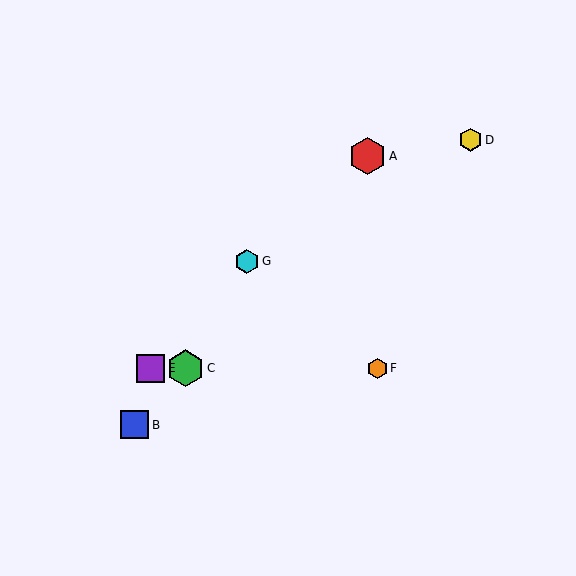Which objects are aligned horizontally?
Objects C, E, F are aligned horizontally.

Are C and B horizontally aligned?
No, C is at y≈368 and B is at y≈425.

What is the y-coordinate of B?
Object B is at y≈425.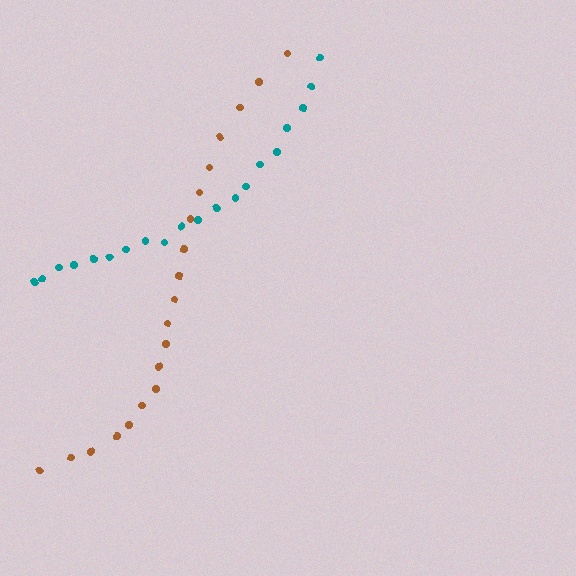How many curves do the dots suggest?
There are 2 distinct paths.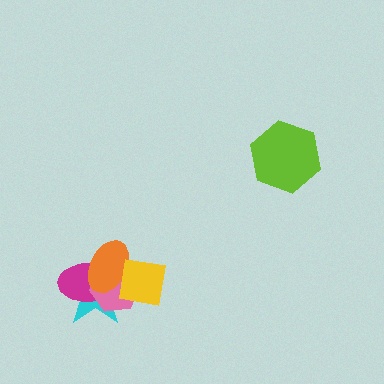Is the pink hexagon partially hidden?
Yes, it is partially covered by another shape.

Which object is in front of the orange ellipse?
The yellow square is in front of the orange ellipse.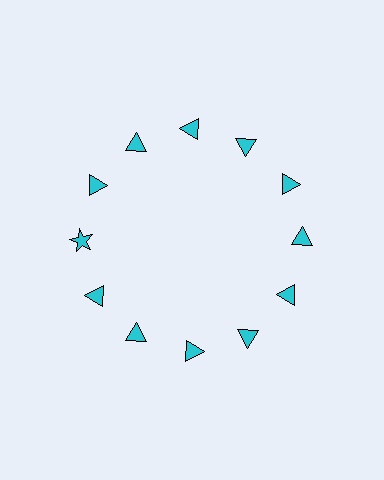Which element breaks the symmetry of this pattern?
The cyan star at roughly the 9 o'clock position breaks the symmetry. All other shapes are cyan triangles.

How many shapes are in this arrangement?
There are 12 shapes arranged in a ring pattern.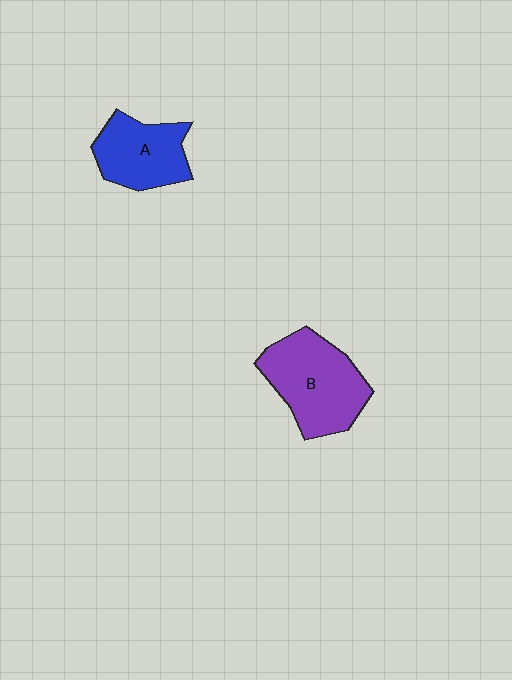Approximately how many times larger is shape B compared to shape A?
Approximately 1.3 times.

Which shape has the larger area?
Shape B (purple).